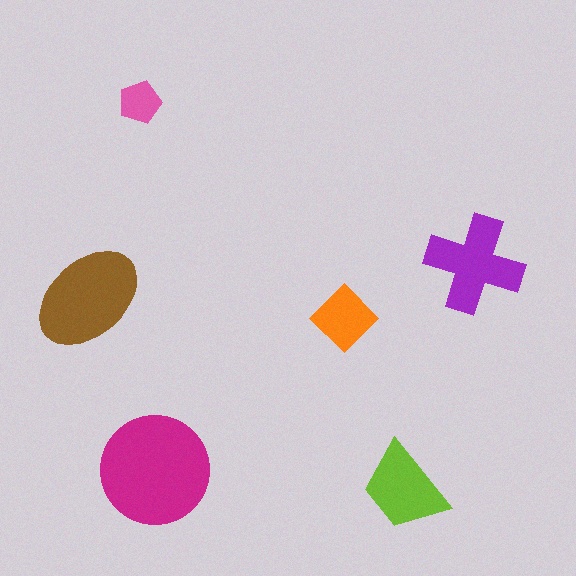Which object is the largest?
The magenta circle.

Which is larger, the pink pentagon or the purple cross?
The purple cross.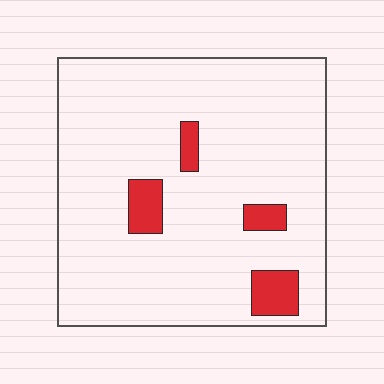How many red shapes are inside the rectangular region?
4.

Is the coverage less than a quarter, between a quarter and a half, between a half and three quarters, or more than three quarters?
Less than a quarter.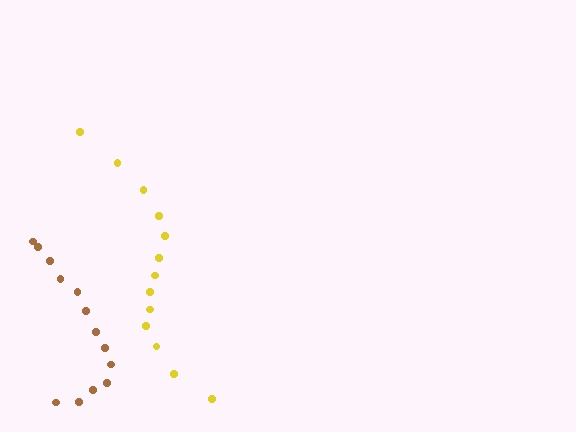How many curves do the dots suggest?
There are 2 distinct paths.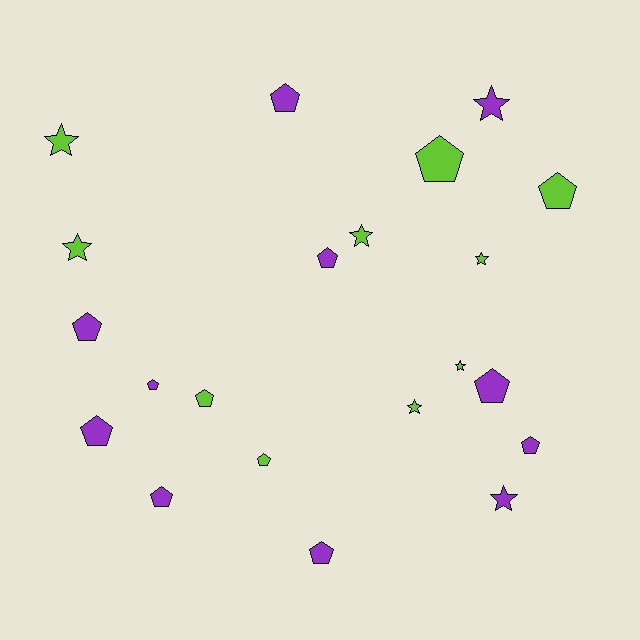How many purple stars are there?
There are 2 purple stars.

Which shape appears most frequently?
Pentagon, with 13 objects.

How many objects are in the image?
There are 21 objects.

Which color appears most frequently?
Purple, with 11 objects.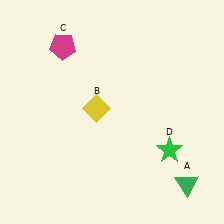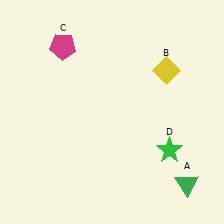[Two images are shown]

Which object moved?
The yellow diamond (B) moved right.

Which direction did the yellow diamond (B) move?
The yellow diamond (B) moved right.